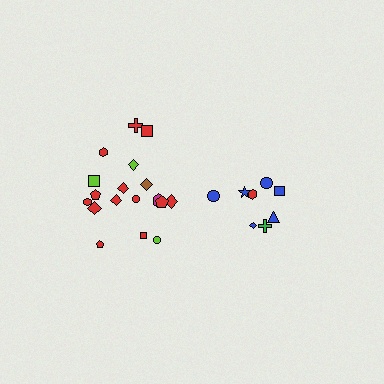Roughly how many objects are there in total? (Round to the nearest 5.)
Roughly 25 objects in total.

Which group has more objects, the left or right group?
The left group.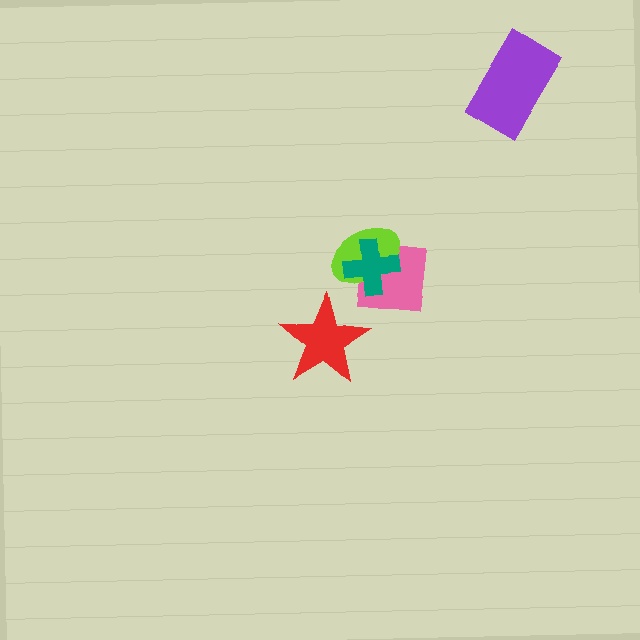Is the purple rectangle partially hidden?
No, no other shape covers it.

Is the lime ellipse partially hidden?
Yes, it is partially covered by another shape.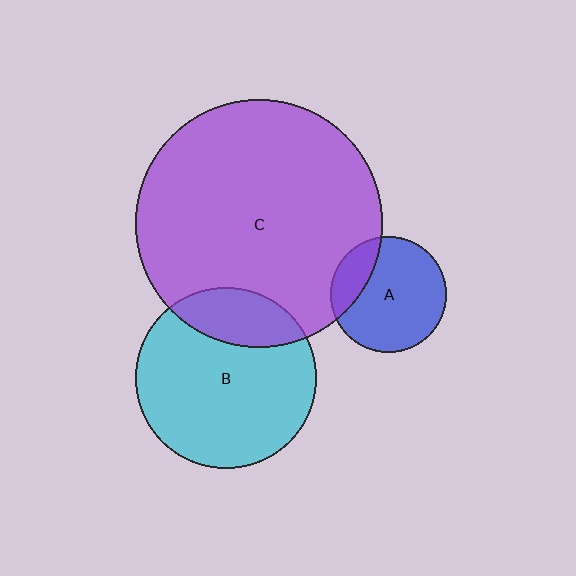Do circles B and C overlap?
Yes.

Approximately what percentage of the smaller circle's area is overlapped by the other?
Approximately 20%.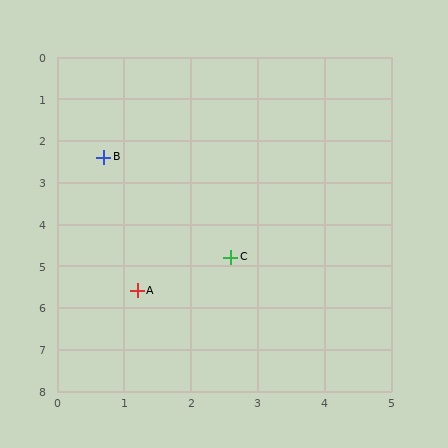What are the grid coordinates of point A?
Point A is at approximately (1.2, 5.6).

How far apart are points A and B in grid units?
Points A and B are about 3.2 grid units apart.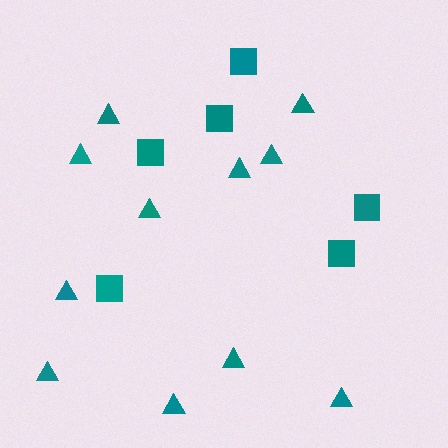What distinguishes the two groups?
There are 2 groups: one group of triangles (11) and one group of squares (6).